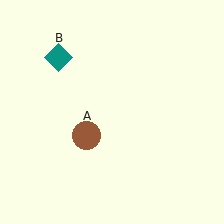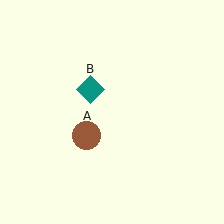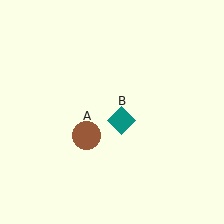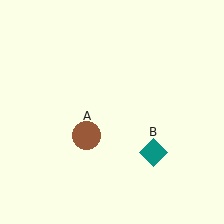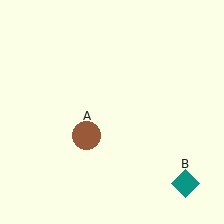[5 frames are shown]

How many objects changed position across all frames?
1 object changed position: teal diamond (object B).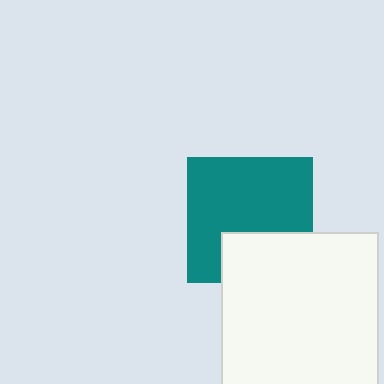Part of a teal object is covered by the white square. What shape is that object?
It is a square.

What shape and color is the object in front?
The object in front is a white square.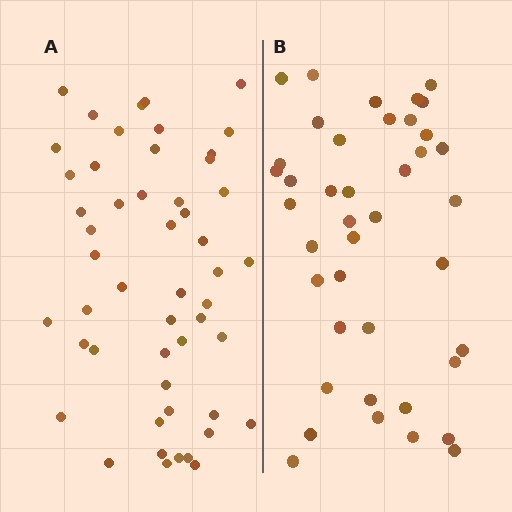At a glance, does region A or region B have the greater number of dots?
Region A (the left region) has more dots.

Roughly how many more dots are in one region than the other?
Region A has roughly 10 or so more dots than region B.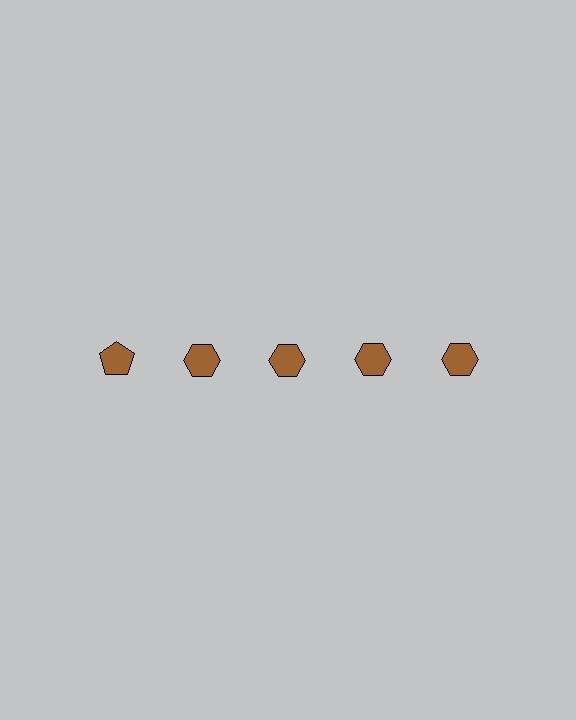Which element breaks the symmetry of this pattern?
The brown pentagon in the top row, leftmost column breaks the symmetry. All other shapes are brown hexagons.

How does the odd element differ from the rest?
It has a different shape: pentagon instead of hexagon.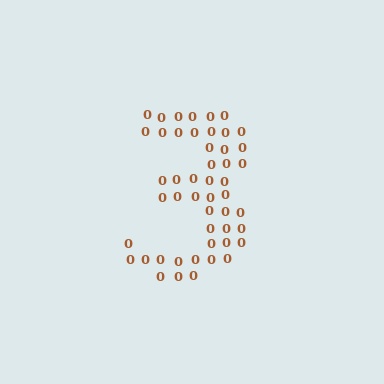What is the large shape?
The large shape is the digit 3.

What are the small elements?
The small elements are digit 0's.